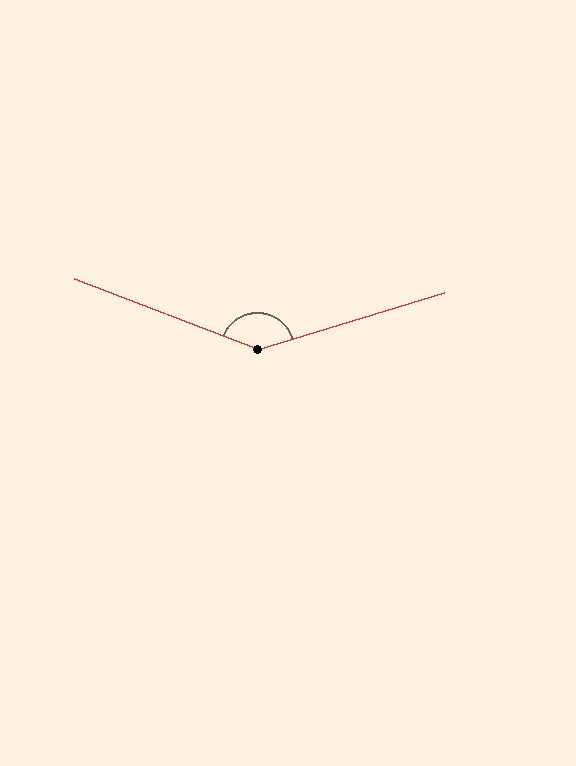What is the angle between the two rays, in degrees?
Approximately 142 degrees.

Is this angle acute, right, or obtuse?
It is obtuse.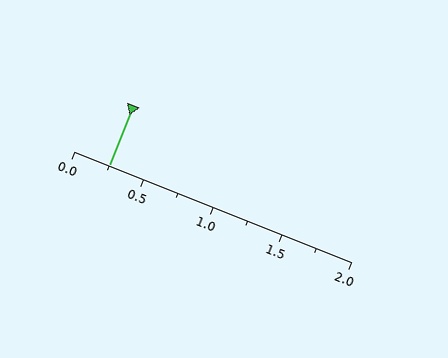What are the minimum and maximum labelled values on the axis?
The axis runs from 0.0 to 2.0.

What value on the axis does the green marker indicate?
The marker indicates approximately 0.25.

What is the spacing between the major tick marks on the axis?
The major ticks are spaced 0.5 apart.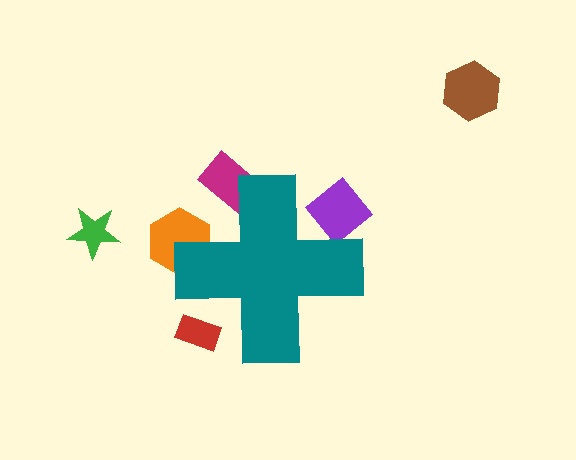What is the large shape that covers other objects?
A teal cross.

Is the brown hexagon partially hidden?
No, the brown hexagon is fully visible.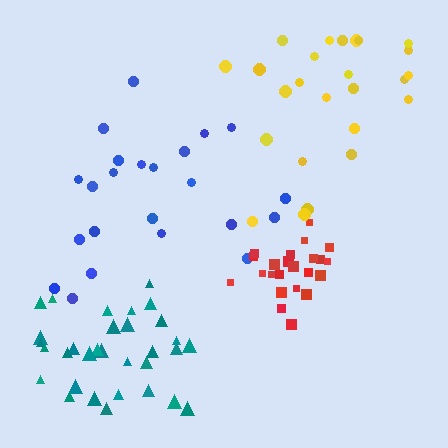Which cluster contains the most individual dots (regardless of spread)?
Teal (32).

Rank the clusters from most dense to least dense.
red, teal, blue, yellow.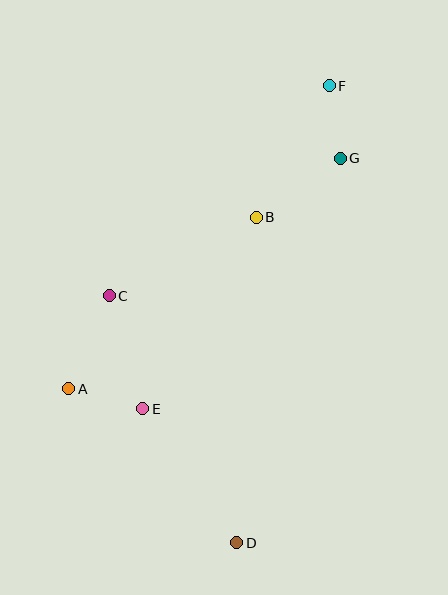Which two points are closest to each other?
Points F and G are closest to each other.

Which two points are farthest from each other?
Points D and F are farthest from each other.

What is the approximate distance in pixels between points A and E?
The distance between A and E is approximately 76 pixels.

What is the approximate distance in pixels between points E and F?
The distance between E and F is approximately 373 pixels.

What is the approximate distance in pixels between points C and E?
The distance between C and E is approximately 118 pixels.